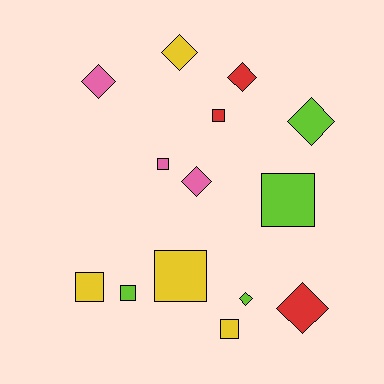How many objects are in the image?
There are 14 objects.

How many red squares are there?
There is 1 red square.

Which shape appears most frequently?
Diamond, with 7 objects.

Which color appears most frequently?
Lime, with 4 objects.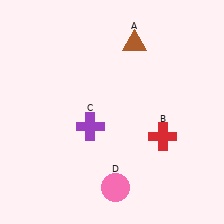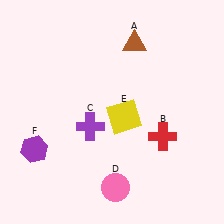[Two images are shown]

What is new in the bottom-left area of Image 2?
A purple hexagon (F) was added in the bottom-left area of Image 2.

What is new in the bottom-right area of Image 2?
A yellow square (E) was added in the bottom-right area of Image 2.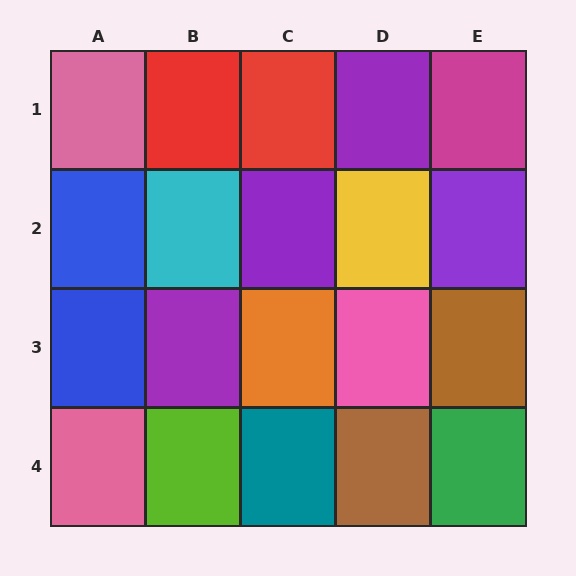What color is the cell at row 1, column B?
Red.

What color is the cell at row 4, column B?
Lime.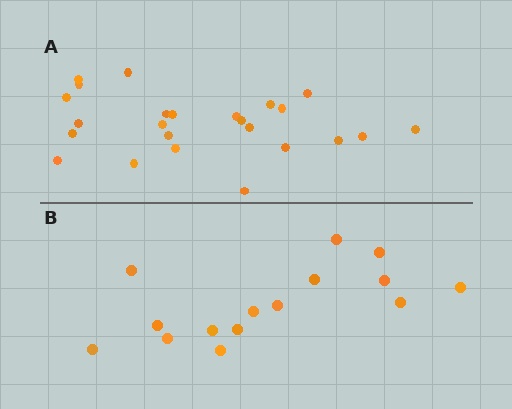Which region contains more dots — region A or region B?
Region A (the top region) has more dots.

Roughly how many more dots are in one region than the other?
Region A has roughly 8 or so more dots than region B.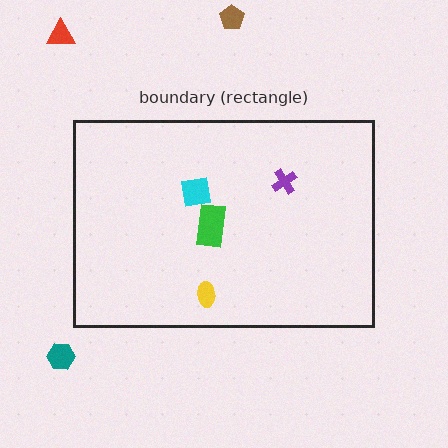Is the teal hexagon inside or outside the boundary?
Outside.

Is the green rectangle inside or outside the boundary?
Inside.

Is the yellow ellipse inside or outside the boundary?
Inside.